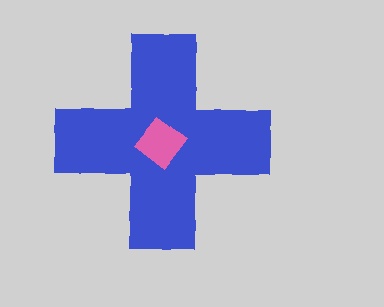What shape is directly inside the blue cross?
The pink diamond.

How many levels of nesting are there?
2.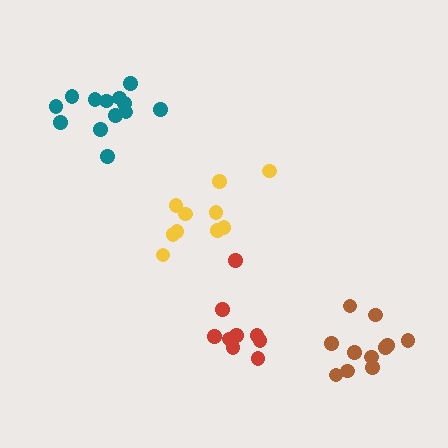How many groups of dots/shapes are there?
There are 4 groups.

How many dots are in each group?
Group 1: 13 dots, Group 2: 10 dots, Group 3: 9 dots, Group 4: 11 dots (43 total).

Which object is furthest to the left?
The teal cluster is leftmost.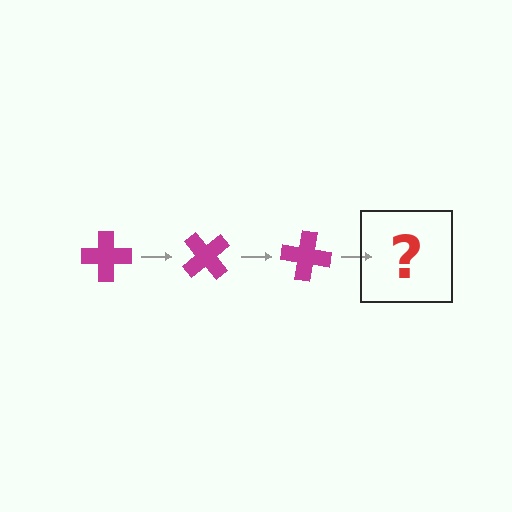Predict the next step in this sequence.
The next step is a magenta cross rotated 150 degrees.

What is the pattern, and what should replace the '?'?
The pattern is that the cross rotates 50 degrees each step. The '?' should be a magenta cross rotated 150 degrees.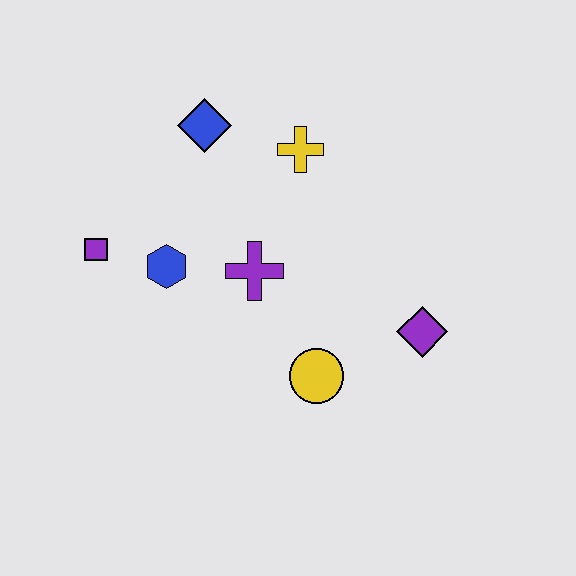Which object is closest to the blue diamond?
The yellow cross is closest to the blue diamond.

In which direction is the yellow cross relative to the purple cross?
The yellow cross is above the purple cross.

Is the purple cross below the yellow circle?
No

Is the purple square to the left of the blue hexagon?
Yes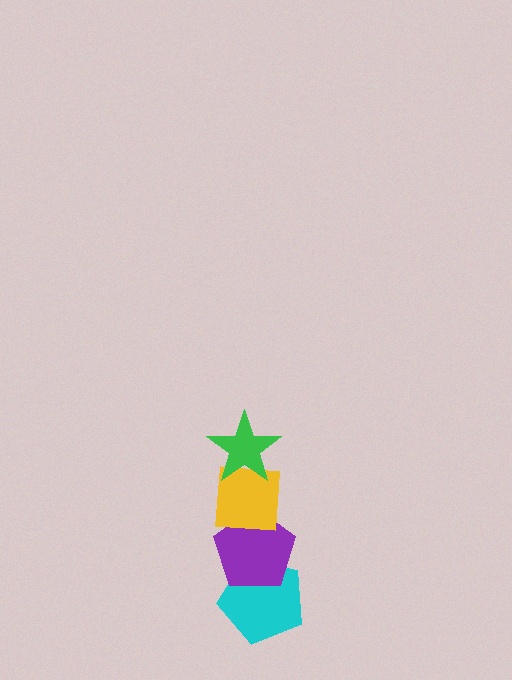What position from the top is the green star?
The green star is 1st from the top.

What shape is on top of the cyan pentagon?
The purple pentagon is on top of the cyan pentagon.